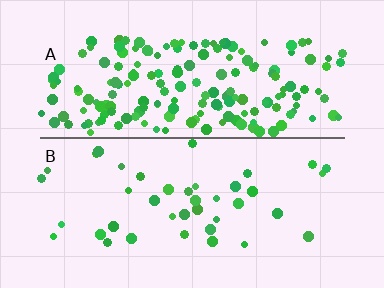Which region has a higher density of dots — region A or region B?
A (the top).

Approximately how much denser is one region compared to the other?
Approximately 4.5× — region A over region B.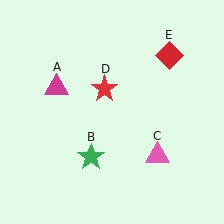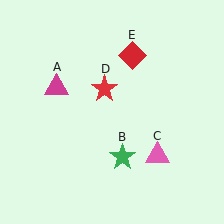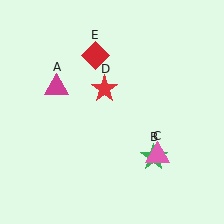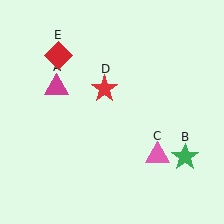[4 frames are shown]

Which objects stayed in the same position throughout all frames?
Magenta triangle (object A) and pink triangle (object C) and red star (object D) remained stationary.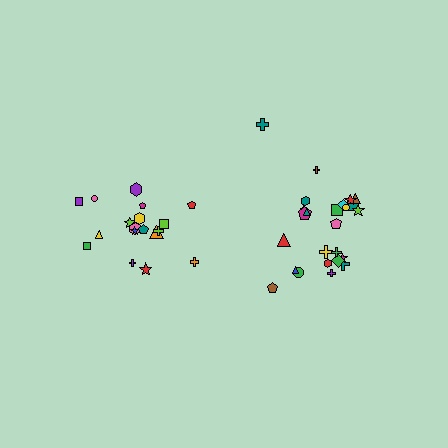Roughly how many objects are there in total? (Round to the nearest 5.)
Roughly 45 objects in total.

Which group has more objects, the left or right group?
The right group.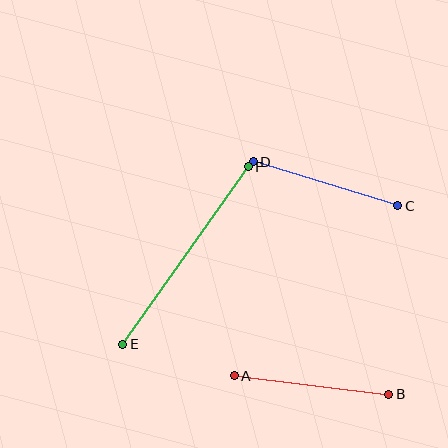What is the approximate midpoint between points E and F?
The midpoint is at approximately (186, 256) pixels.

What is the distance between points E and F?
The distance is approximately 217 pixels.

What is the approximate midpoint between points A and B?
The midpoint is at approximately (311, 385) pixels.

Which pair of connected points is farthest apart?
Points E and F are farthest apart.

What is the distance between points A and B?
The distance is approximately 156 pixels.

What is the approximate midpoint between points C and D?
The midpoint is at approximately (325, 184) pixels.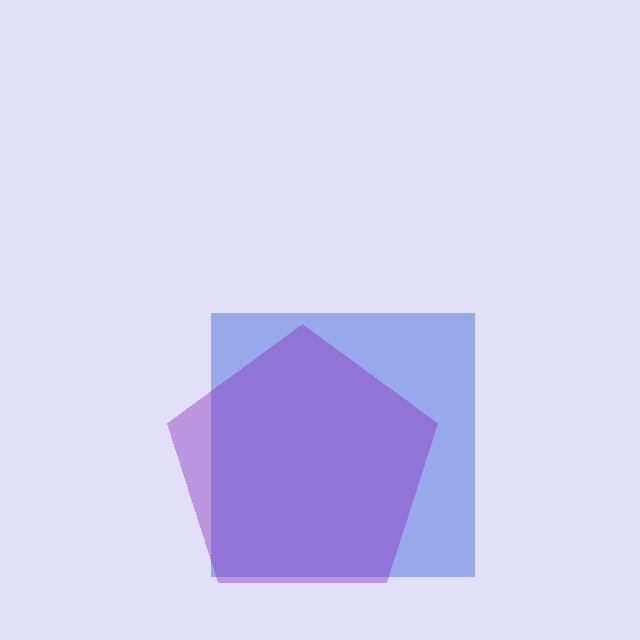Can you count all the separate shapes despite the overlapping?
Yes, there are 2 separate shapes.